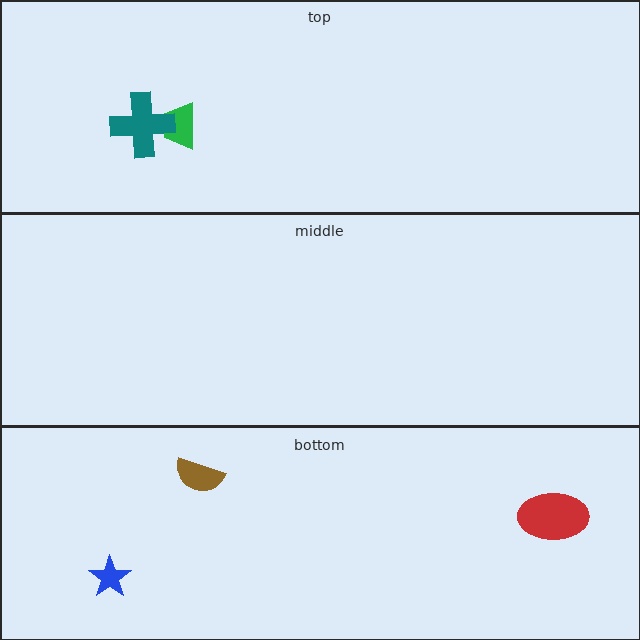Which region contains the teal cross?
The top region.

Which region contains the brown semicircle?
The bottom region.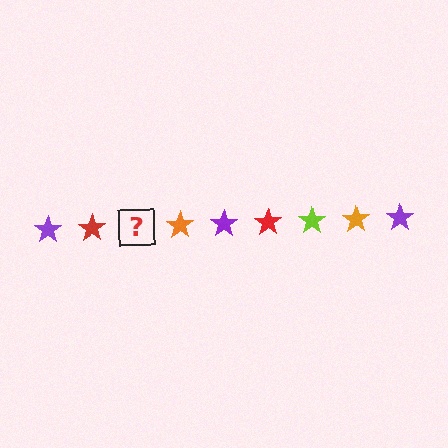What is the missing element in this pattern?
The missing element is a lime star.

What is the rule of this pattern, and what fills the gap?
The rule is that the pattern cycles through purple, red, lime, orange stars. The gap should be filled with a lime star.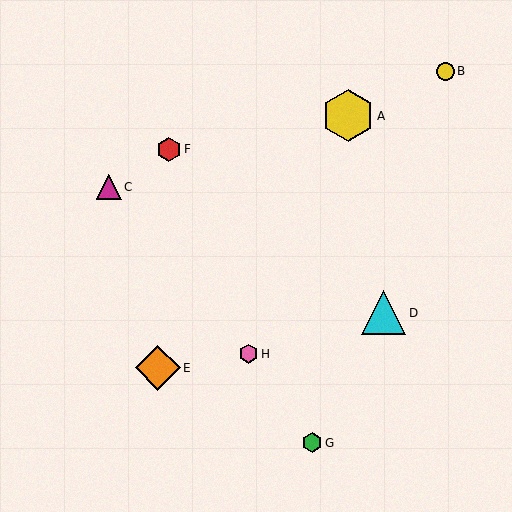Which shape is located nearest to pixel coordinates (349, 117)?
The yellow hexagon (labeled A) at (348, 116) is nearest to that location.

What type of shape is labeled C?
Shape C is a magenta triangle.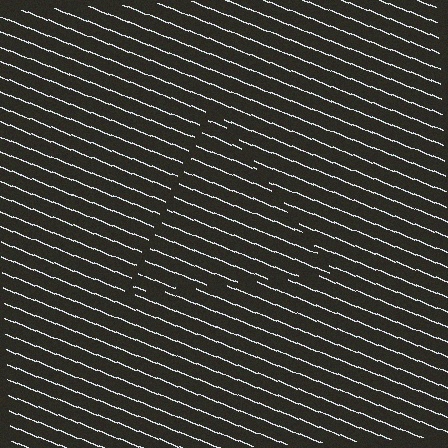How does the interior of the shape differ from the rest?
The interior of the shape contains the same grating, shifted by half a period — the contour is defined by the phase discontinuity where line-ends from the inner and outer gratings abut.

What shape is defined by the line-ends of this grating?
An illusory triangle. The interior of the shape contains the same grating, shifted by half a period — the contour is defined by the phase discontinuity where line-ends from the inner and outer gratings abut.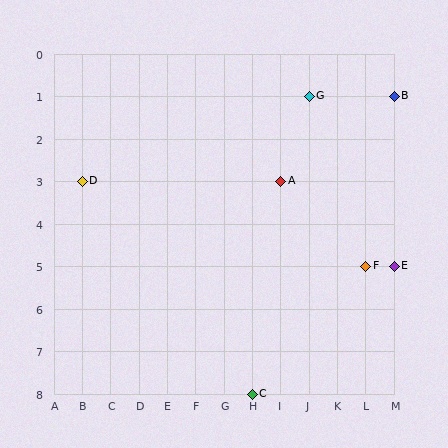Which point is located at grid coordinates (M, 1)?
Point B is at (M, 1).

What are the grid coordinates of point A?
Point A is at grid coordinates (I, 3).